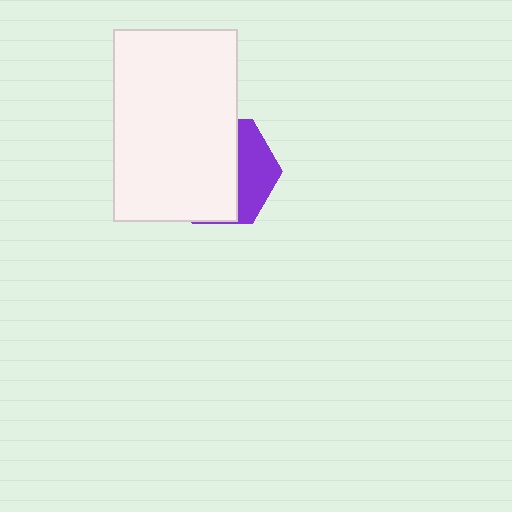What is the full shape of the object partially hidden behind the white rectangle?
The partially hidden object is a purple hexagon.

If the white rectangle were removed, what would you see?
You would see the complete purple hexagon.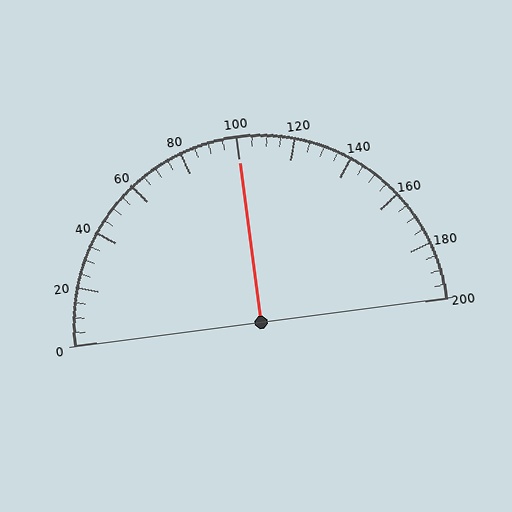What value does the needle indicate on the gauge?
The needle indicates approximately 100.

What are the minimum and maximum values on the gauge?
The gauge ranges from 0 to 200.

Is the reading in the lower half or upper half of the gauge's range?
The reading is in the upper half of the range (0 to 200).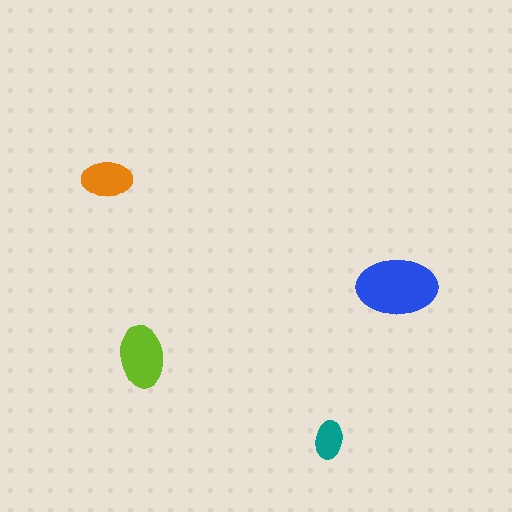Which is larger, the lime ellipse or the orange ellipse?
The lime one.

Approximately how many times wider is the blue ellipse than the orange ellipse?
About 1.5 times wider.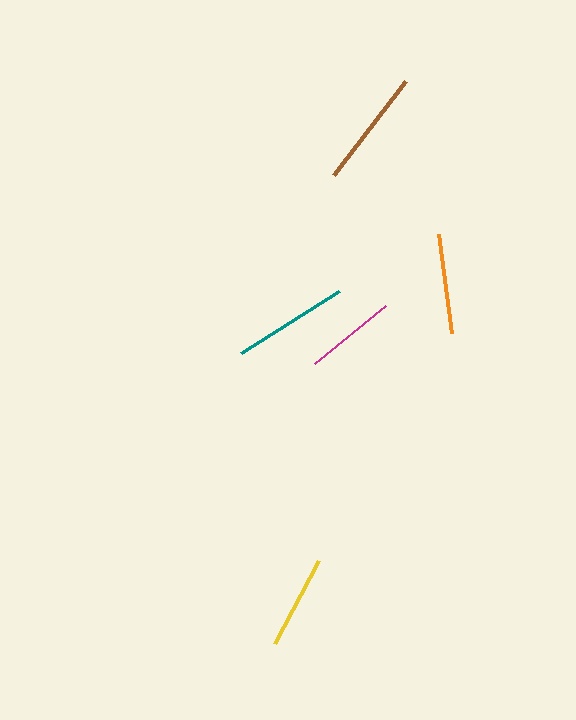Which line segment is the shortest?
The magenta line is the shortest at approximately 91 pixels.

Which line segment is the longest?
The brown line is the longest at approximately 118 pixels.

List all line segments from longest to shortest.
From longest to shortest: brown, teal, orange, yellow, magenta.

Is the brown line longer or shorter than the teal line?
The brown line is longer than the teal line.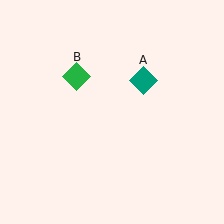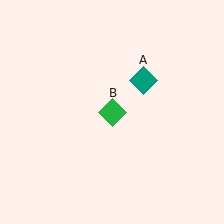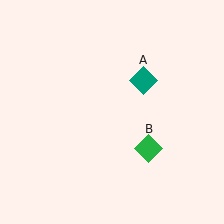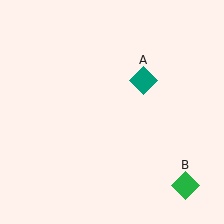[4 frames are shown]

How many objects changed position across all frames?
1 object changed position: green diamond (object B).